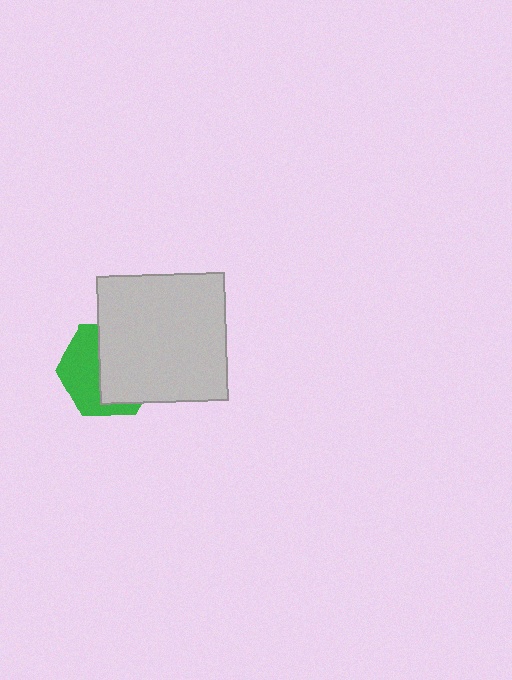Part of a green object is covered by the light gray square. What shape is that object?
It is a hexagon.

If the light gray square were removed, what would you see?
You would see the complete green hexagon.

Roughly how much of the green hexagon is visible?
A small part of it is visible (roughly 45%).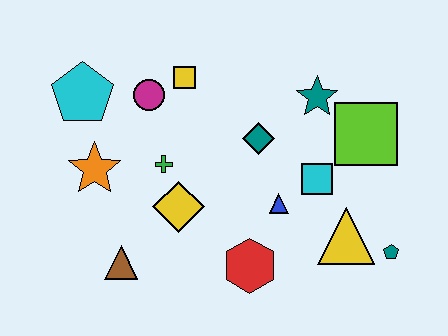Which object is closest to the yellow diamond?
The green cross is closest to the yellow diamond.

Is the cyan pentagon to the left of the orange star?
Yes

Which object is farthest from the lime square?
The cyan pentagon is farthest from the lime square.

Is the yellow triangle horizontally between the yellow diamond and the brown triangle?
No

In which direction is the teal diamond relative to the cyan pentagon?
The teal diamond is to the right of the cyan pentagon.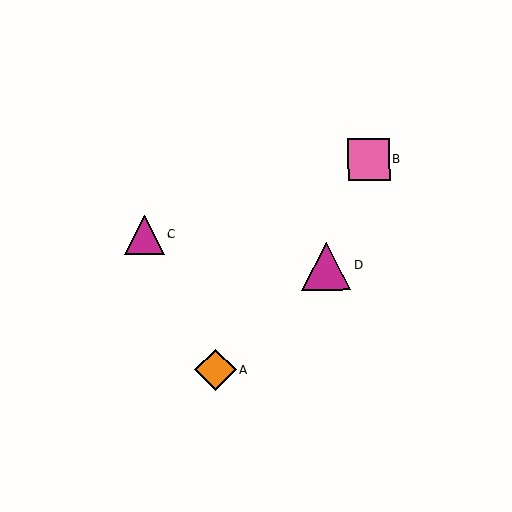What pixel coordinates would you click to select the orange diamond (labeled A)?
Click at (215, 370) to select the orange diamond A.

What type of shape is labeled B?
Shape B is a pink square.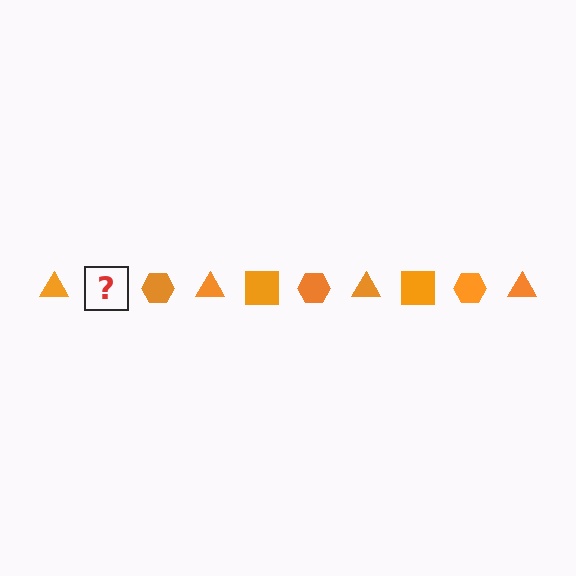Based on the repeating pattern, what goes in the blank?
The blank should be an orange square.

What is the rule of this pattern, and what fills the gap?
The rule is that the pattern cycles through triangle, square, hexagon shapes in orange. The gap should be filled with an orange square.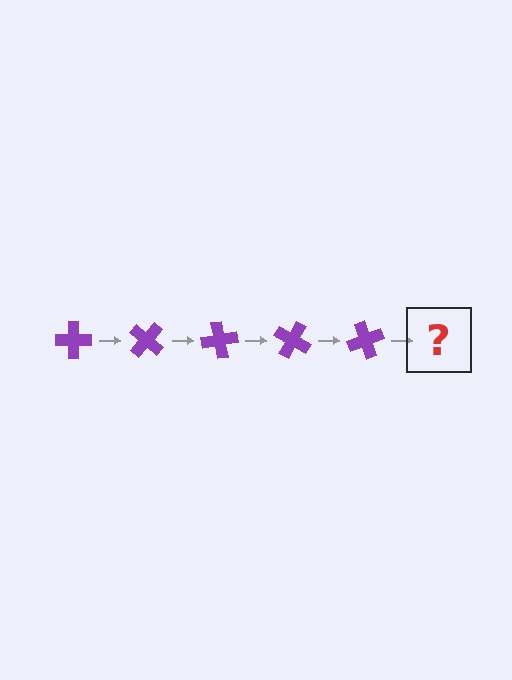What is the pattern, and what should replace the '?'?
The pattern is that the cross rotates 40 degrees each step. The '?' should be a purple cross rotated 200 degrees.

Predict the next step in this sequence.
The next step is a purple cross rotated 200 degrees.